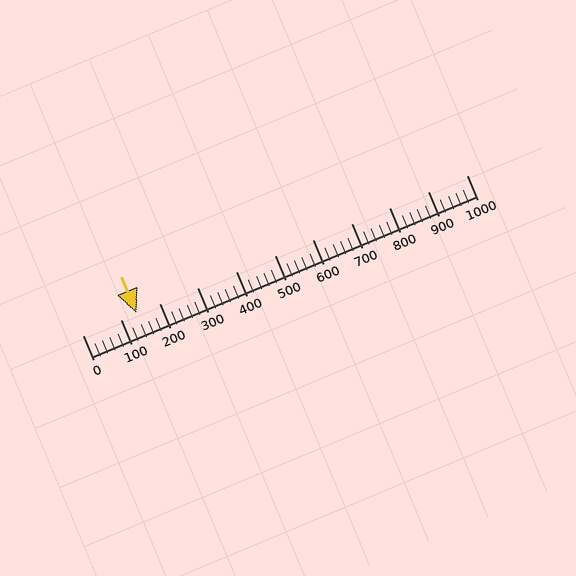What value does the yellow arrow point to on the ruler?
The yellow arrow points to approximately 140.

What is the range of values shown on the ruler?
The ruler shows values from 0 to 1000.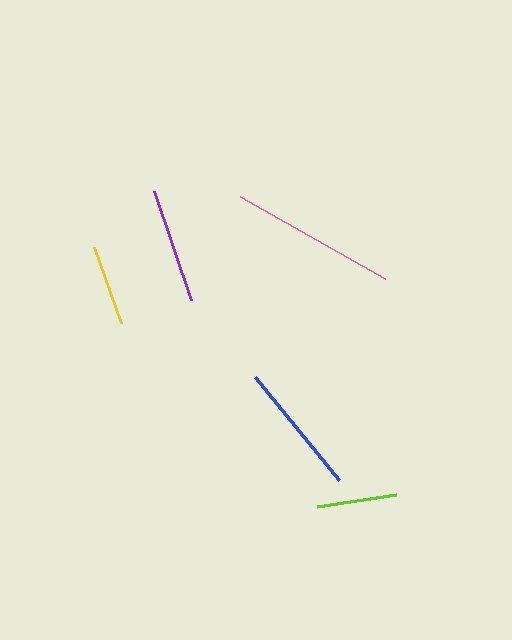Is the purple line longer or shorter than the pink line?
The pink line is longer than the purple line.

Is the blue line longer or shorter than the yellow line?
The blue line is longer than the yellow line.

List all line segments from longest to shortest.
From longest to shortest: pink, blue, purple, yellow, lime.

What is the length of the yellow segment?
The yellow segment is approximately 81 pixels long.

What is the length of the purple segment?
The purple segment is approximately 115 pixels long.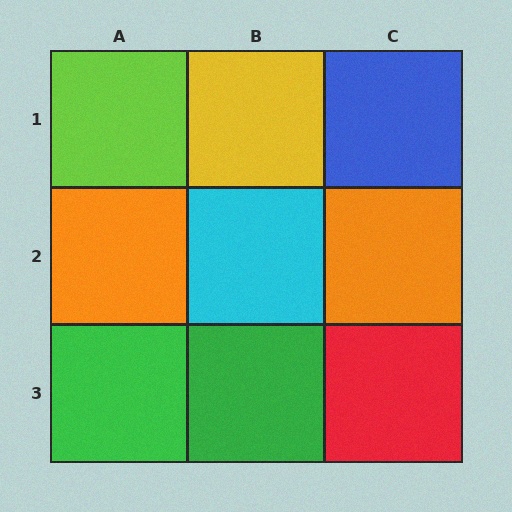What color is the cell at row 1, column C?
Blue.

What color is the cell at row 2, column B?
Cyan.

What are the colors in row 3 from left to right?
Green, green, red.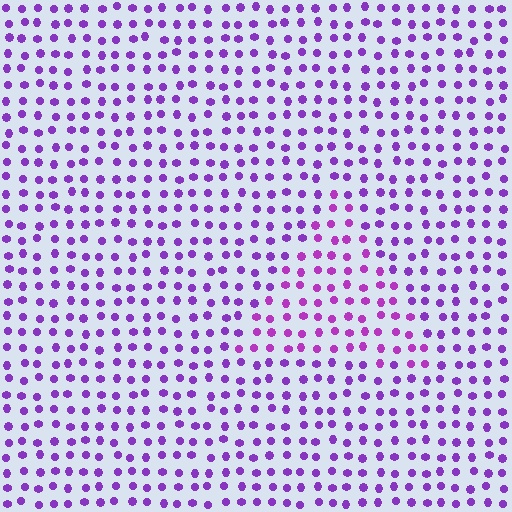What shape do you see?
I see a triangle.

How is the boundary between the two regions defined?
The boundary is defined purely by a slight shift in hue (about 20 degrees). Spacing, size, and orientation are identical on both sides.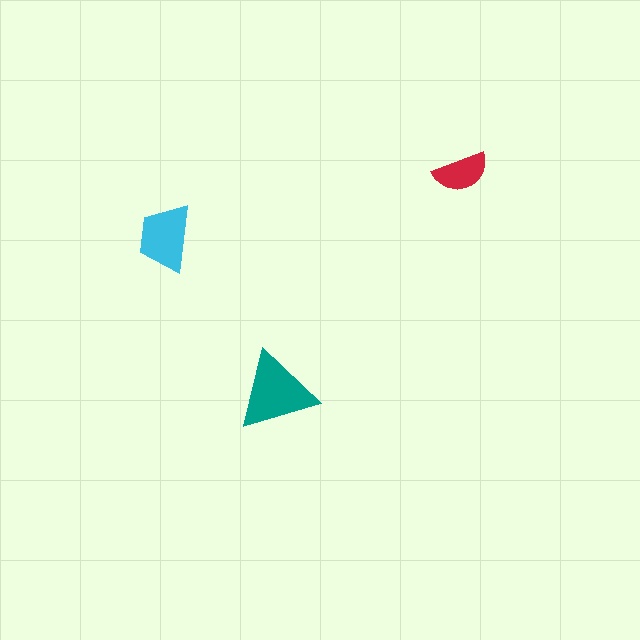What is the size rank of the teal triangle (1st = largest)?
1st.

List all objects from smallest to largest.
The red semicircle, the cyan trapezoid, the teal triangle.